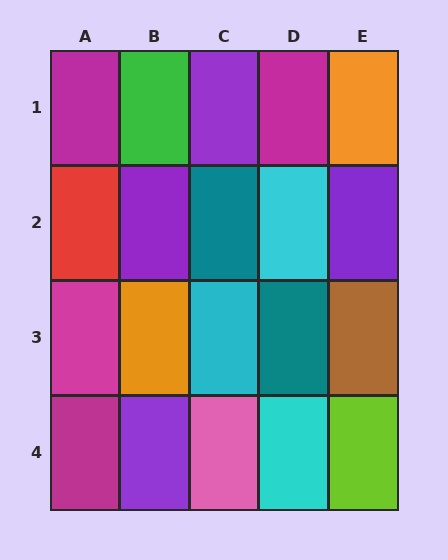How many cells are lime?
1 cell is lime.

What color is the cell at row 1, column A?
Magenta.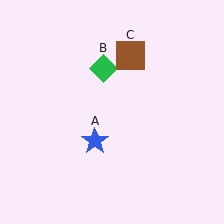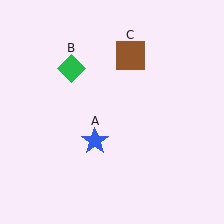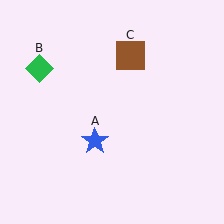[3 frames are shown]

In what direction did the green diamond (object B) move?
The green diamond (object B) moved left.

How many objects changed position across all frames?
1 object changed position: green diamond (object B).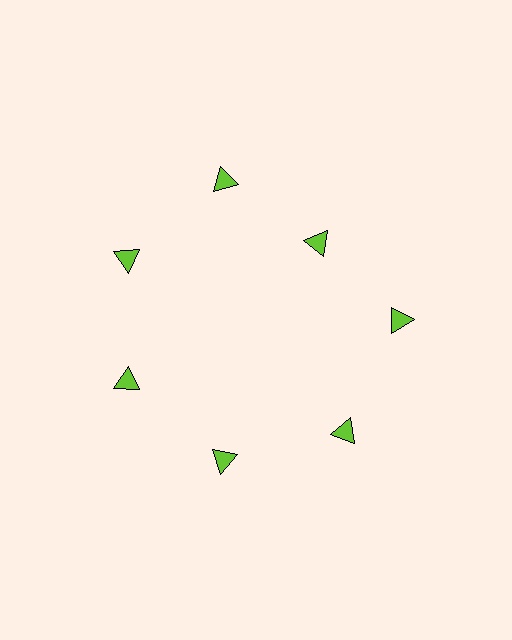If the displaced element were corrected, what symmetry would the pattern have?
It would have 7-fold rotational symmetry — the pattern would map onto itself every 51 degrees.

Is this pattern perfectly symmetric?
No. The 7 lime triangles are arranged in a ring, but one element near the 1 o'clock position is pulled inward toward the center, breaking the 7-fold rotational symmetry.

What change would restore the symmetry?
The symmetry would be restored by moving it outward, back onto the ring so that all 7 triangles sit at equal angles and equal distance from the center.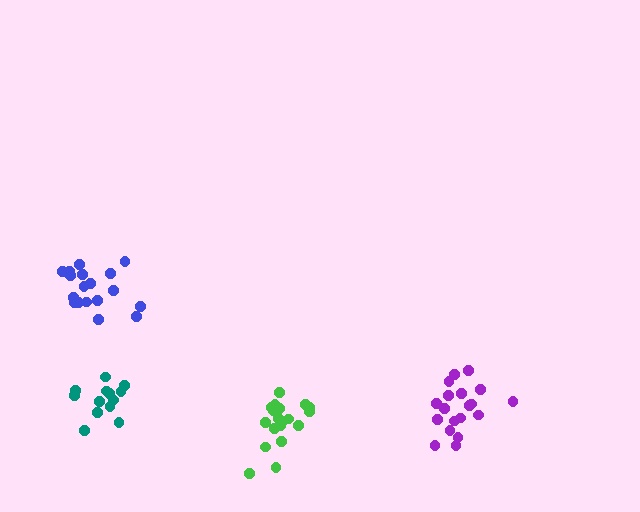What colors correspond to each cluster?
The clusters are colored: blue, green, teal, purple.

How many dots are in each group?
Group 1: 18 dots, Group 2: 19 dots, Group 3: 13 dots, Group 4: 19 dots (69 total).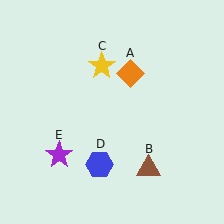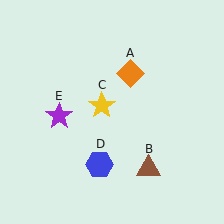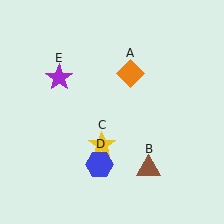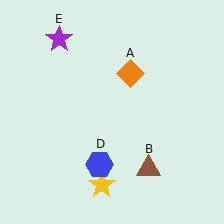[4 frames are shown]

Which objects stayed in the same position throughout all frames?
Orange diamond (object A) and brown triangle (object B) and blue hexagon (object D) remained stationary.